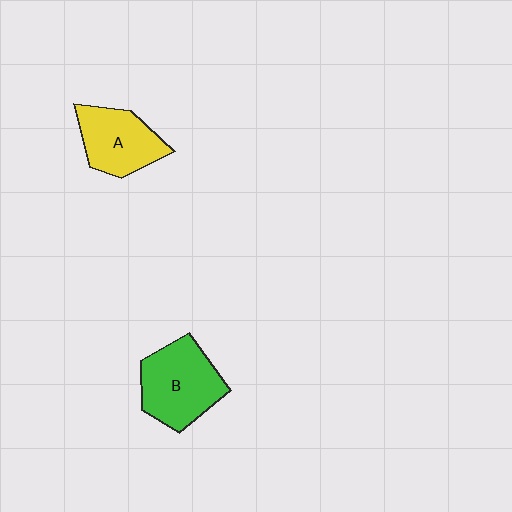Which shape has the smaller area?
Shape A (yellow).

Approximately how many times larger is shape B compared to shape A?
Approximately 1.2 times.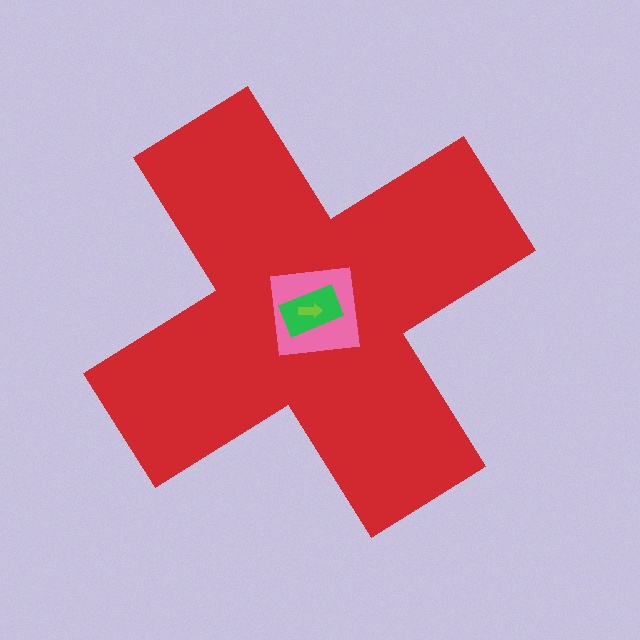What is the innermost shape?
The lime arrow.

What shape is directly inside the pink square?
The green rectangle.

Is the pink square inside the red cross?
Yes.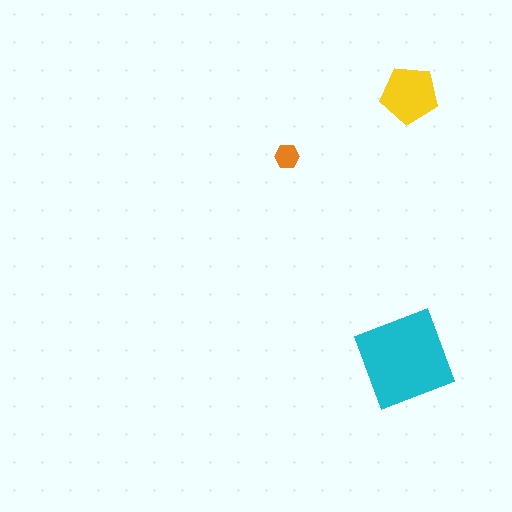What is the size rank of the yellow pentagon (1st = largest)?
2nd.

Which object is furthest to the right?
The yellow pentagon is rightmost.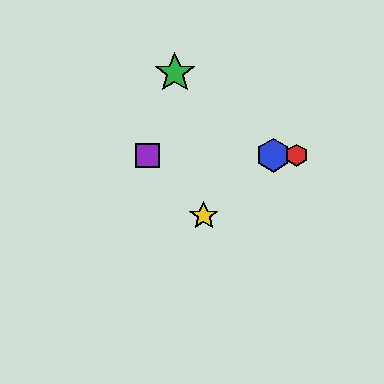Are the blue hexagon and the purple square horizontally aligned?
Yes, both are at y≈155.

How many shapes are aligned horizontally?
3 shapes (the red hexagon, the blue hexagon, the purple square) are aligned horizontally.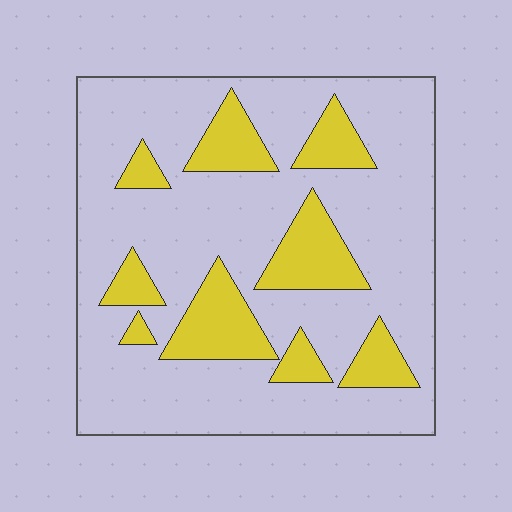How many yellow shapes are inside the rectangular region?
9.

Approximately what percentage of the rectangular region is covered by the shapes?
Approximately 25%.